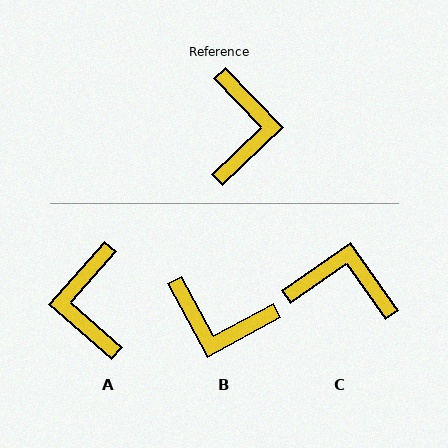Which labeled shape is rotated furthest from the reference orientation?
A, about 176 degrees away.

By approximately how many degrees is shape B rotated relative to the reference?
Approximately 105 degrees clockwise.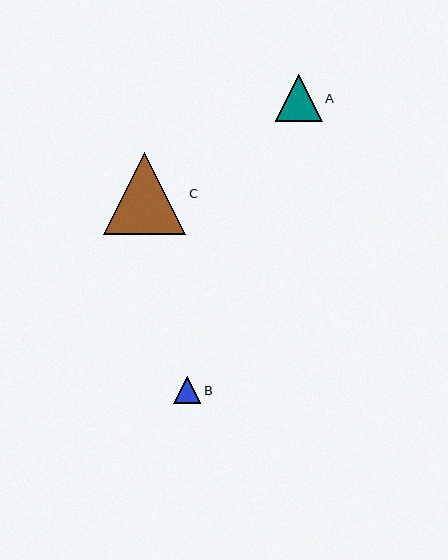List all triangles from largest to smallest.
From largest to smallest: C, A, B.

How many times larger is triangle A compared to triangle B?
Triangle A is approximately 1.7 times the size of triangle B.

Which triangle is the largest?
Triangle C is the largest with a size of approximately 82 pixels.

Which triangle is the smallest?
Triangle B is the smallest with a size of approximately 27 pixels.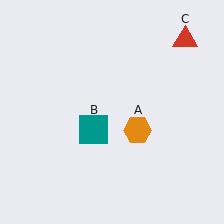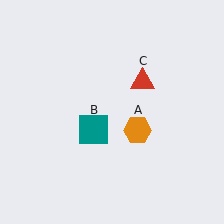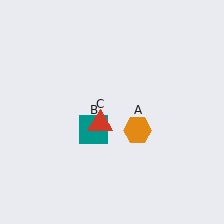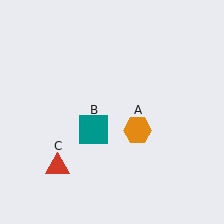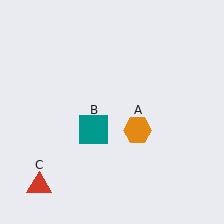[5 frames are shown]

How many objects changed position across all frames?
1 object changed position: red triangle (object C).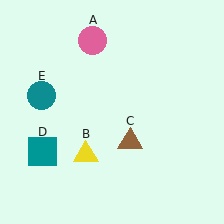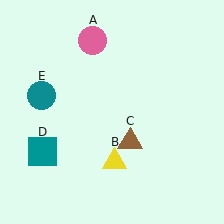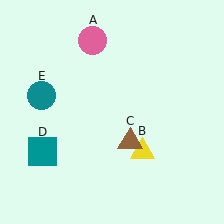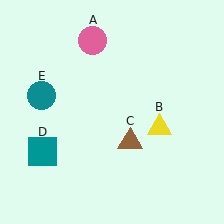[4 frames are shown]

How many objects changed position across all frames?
1 object changed position: yellow triangle (object B).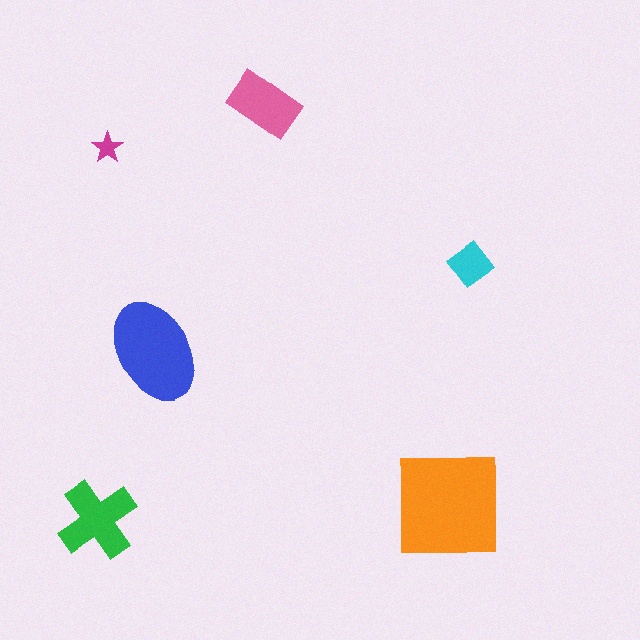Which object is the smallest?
The magenta star.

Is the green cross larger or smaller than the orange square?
Smaller.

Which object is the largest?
The orange square.